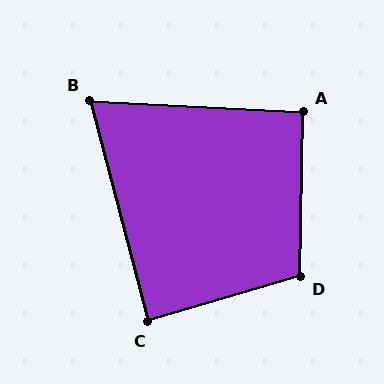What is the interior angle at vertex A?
Approximately 92 degrees (approximately right).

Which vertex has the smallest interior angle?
B, at approximately 72 degrees.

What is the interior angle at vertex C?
Approximately 88 degrees (approximately right).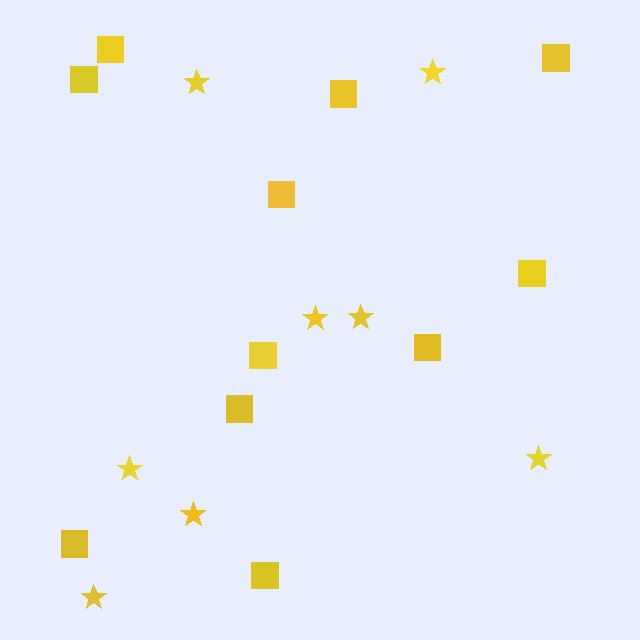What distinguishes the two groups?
There are 2 groups: one group of squares (11) and one group of stars (8).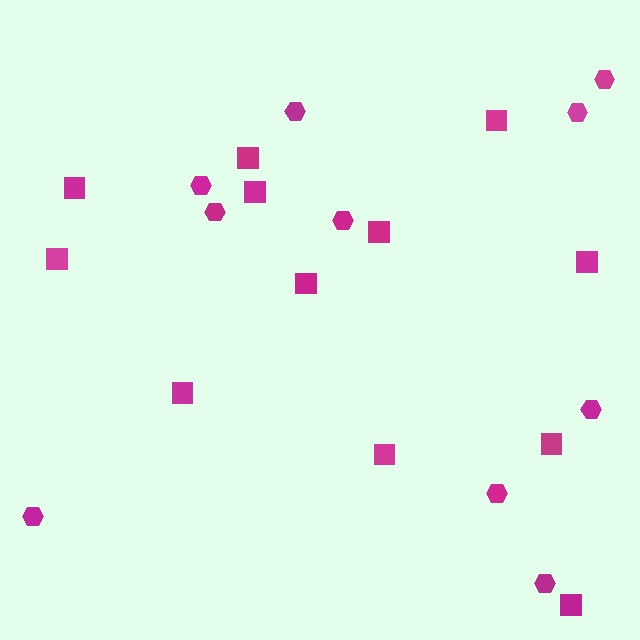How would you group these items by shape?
There are 2 groups: one group of squares (12) and one group of hexagons (10).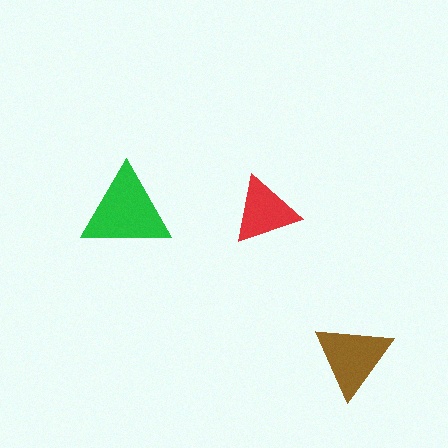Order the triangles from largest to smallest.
the green one, the brown one, the red one.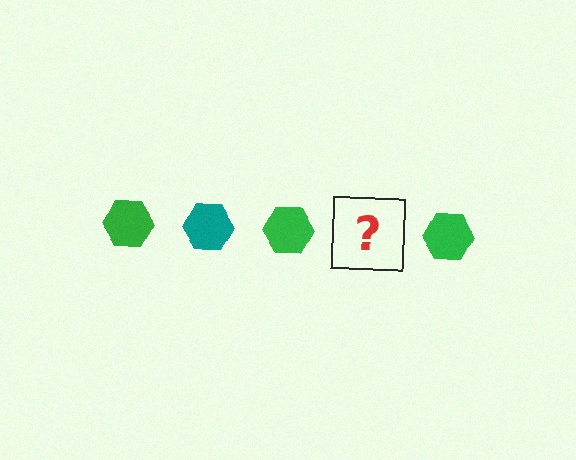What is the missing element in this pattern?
The missing element is a teal hexagon.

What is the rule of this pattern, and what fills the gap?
The rule is that the pattern cycles through green, teal hexagons. The gap should be filled with a teal hexagon.